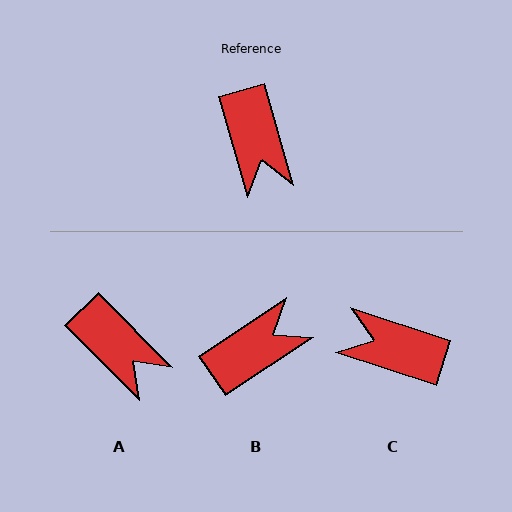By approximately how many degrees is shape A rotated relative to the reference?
Approximately 29 degrees counter-clockwise.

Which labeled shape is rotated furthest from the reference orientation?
C, about 124 degrees away.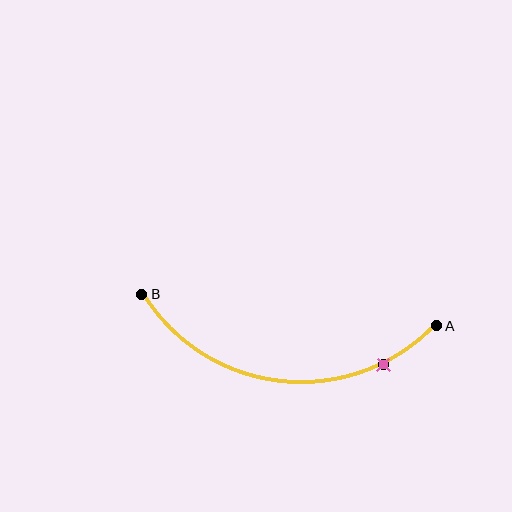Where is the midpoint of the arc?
The arc midpoint is the point on the curve farthest from the straight line joining A and B. It sits below that line.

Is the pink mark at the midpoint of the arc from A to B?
No. The pink mark lies on the arc but is closer to endpoint A. The arc midpoint would be at the point on the curve equidistant along the arc from both A and B.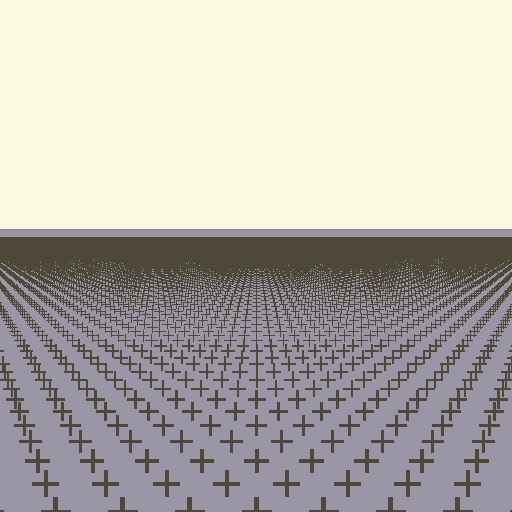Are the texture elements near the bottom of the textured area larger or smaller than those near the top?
Larger. Near the bottom, elements are closer to the viewer and appear at a bigger on-screen size.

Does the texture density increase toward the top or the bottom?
Density increases toward the top.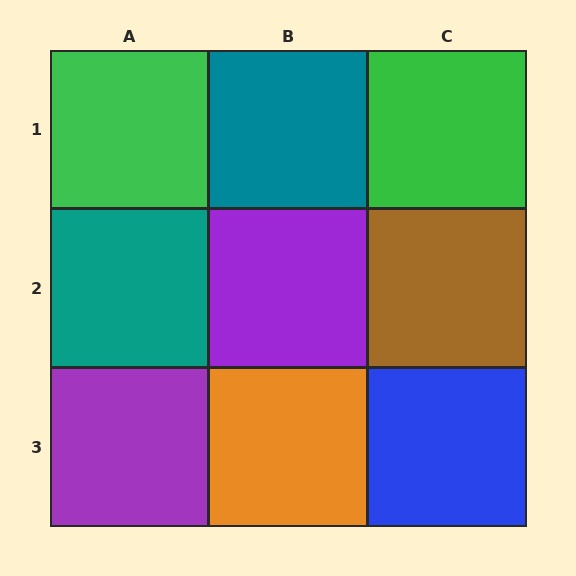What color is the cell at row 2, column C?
Brown.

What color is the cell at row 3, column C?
Blue.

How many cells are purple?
2 cells are purple.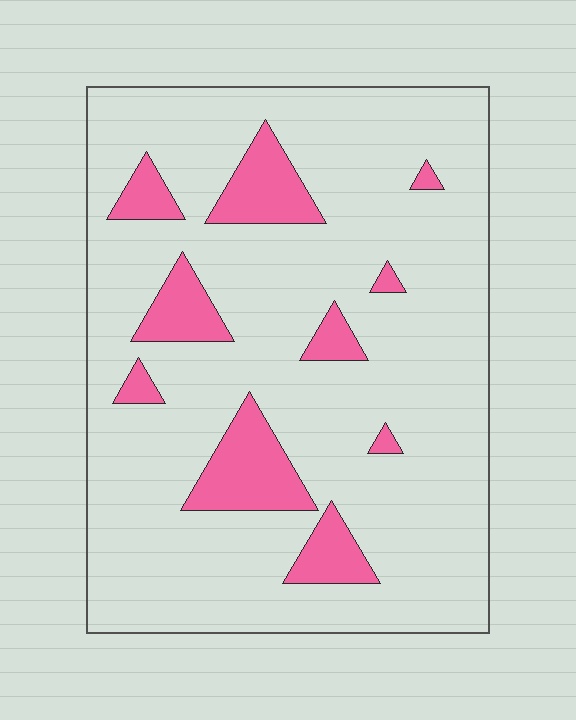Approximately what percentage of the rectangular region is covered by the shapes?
Approximately 15%.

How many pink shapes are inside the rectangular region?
10.